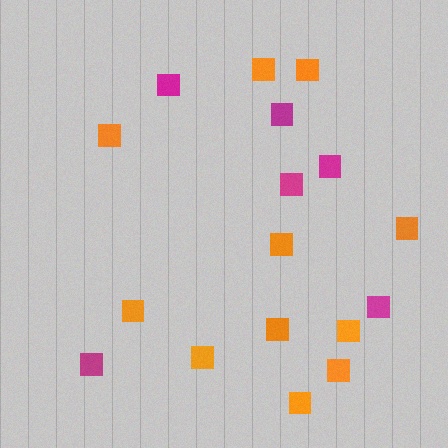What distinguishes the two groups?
There are 2 groups: one group of magenta squares (6) and one group of orange squares (11).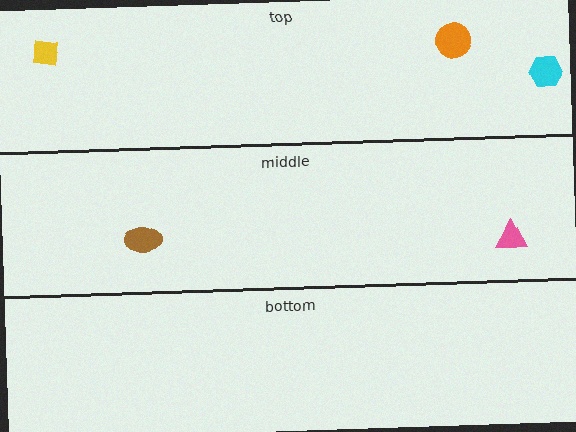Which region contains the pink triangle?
The middle region.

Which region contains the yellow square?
The top region.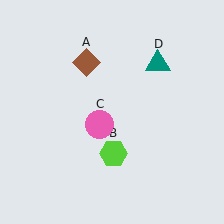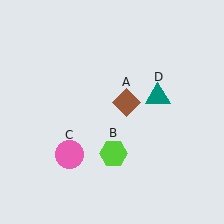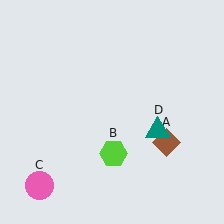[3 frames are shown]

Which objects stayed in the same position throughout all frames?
Lime hexagon (object B) remained stationary.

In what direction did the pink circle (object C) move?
The pink circle (object C) moved down and to the left.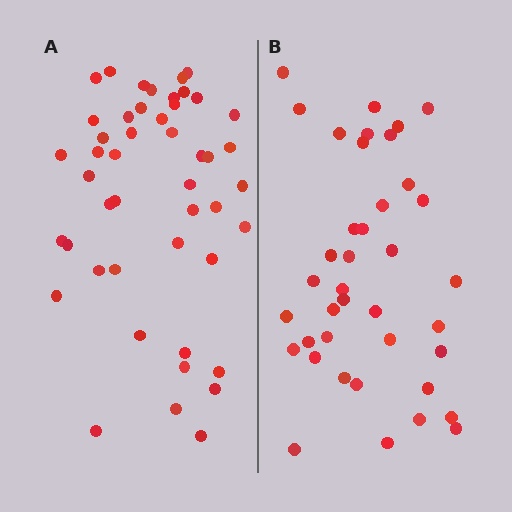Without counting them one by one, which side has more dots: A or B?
Region A (the left region) has more dots.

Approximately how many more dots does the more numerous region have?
Region A has roughly 8 or so more dots than region B.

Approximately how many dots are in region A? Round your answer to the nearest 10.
About 50 dots. (The exact count is 47, which rounds to 50.)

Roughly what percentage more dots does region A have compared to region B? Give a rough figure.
About 20% more.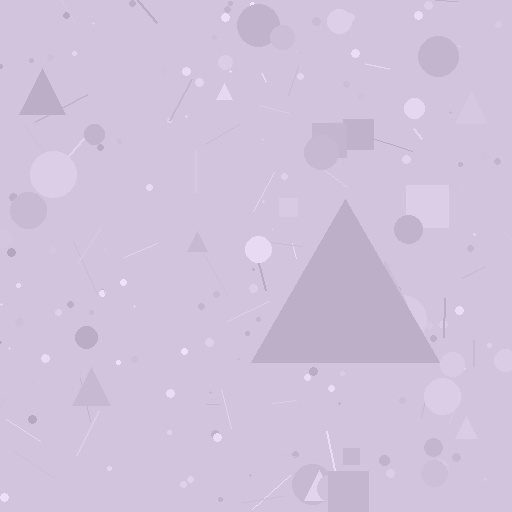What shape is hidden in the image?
A triangle is hidden in the image.